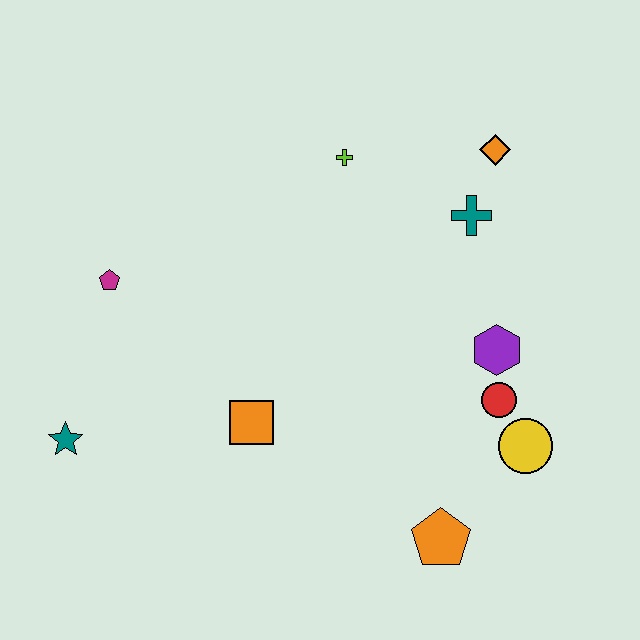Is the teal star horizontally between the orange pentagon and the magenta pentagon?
No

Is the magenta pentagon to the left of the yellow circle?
Yes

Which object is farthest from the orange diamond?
The teal star is farthest from the orange diamond.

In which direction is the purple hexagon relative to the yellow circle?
The purple hexagon is above the yellow circle.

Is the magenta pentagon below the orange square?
No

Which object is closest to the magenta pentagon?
The teal star is closest to the magenta pentagon.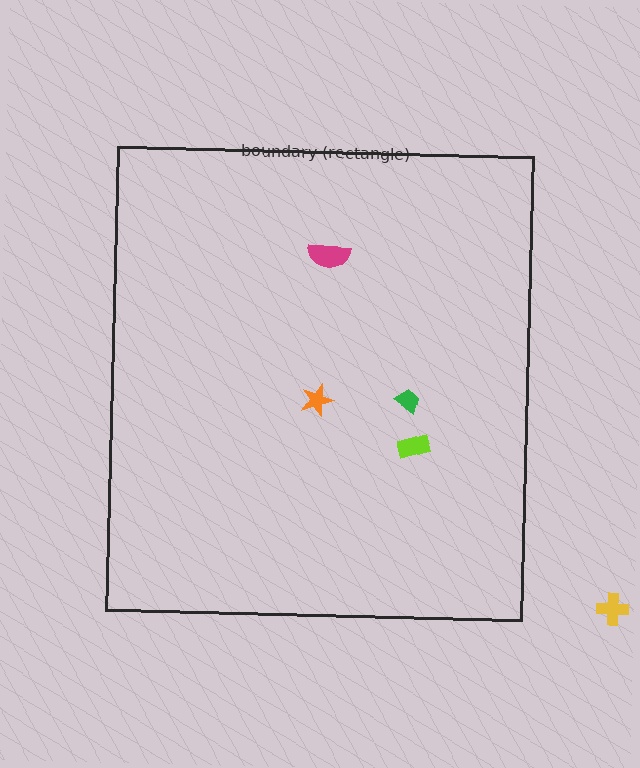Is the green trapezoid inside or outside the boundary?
Inside.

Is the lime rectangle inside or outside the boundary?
Inside.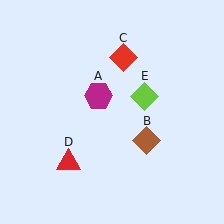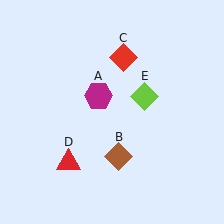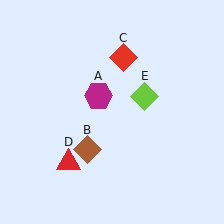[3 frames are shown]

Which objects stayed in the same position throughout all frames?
Magenta hexagon (object A) and red diamond (object C) and red triangle (object D) and lime diamond (object E) remained stationary.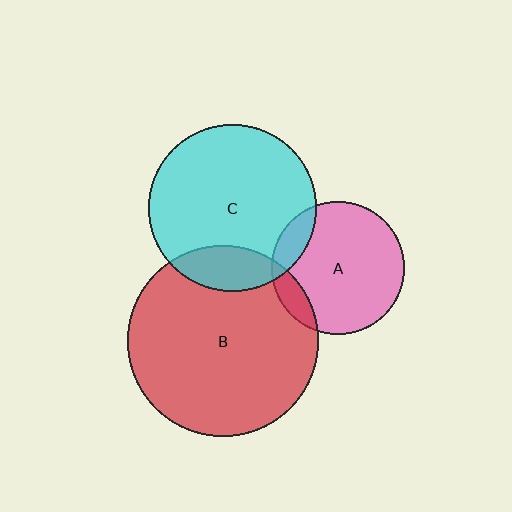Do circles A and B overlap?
Yes.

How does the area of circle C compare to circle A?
Approximately 1.6 times.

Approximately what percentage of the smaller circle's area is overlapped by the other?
Approximately 10%.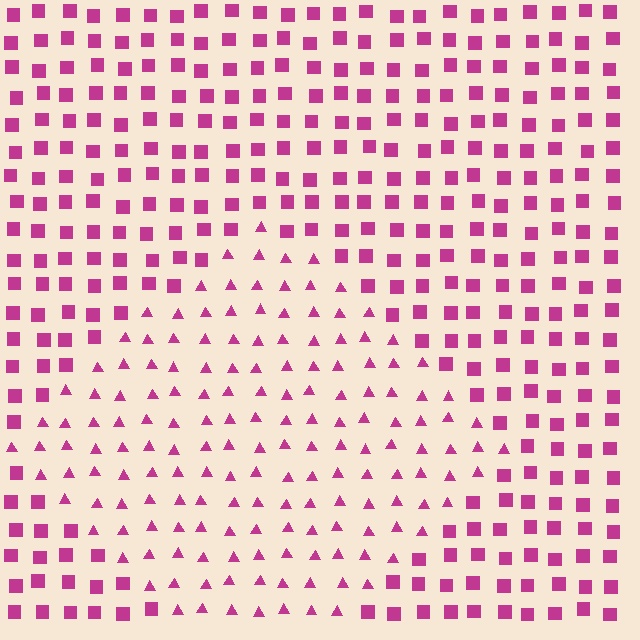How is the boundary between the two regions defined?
The boundary is defined by a change in element shape: triangles inside vs. squares outside. All elements share the same color and spacing.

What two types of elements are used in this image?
The image uses triangles inside the diamond region and squares outside it.